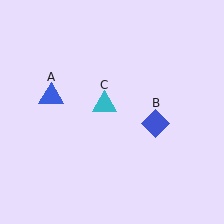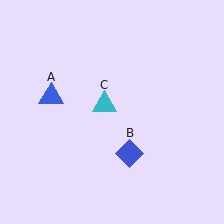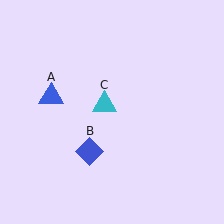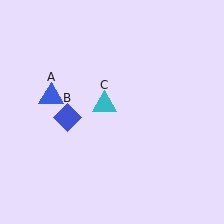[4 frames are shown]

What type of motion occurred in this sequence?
The blue diamond (object B) rotated clockwise around the center of the scene.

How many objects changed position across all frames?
1 object changed position: blue diamond (object B).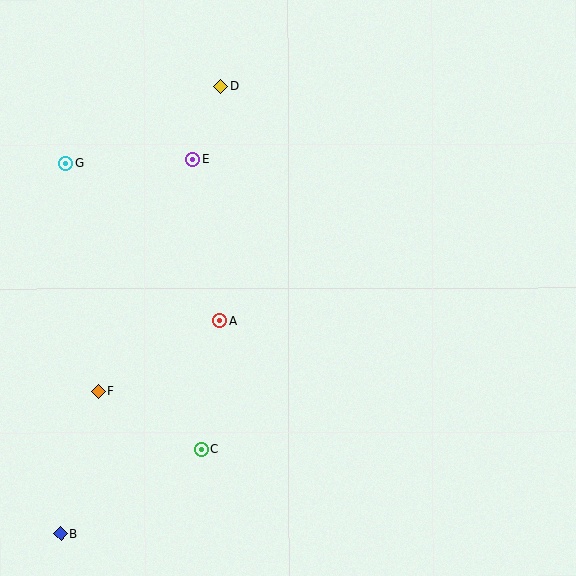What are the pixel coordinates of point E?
Point E is at (192, 160).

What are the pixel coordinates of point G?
Point G is at (66, 164).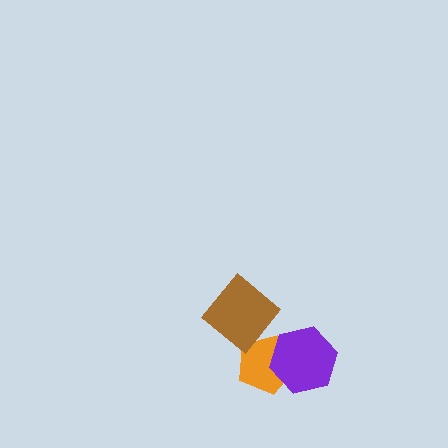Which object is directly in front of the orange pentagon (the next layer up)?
The brown diamond is directly in front of the orange pentagon.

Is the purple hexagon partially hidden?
No, no other shape covers it.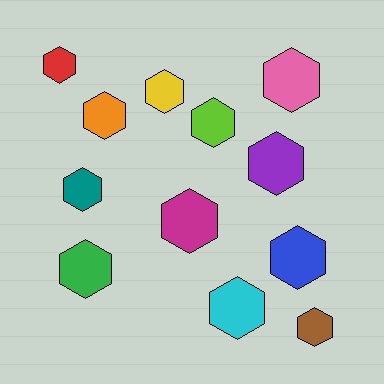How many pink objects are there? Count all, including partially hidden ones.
There is 1 pink object.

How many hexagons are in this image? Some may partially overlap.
There are 12 hexagons.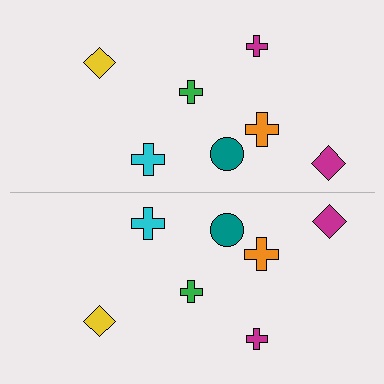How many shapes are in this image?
There are 14 shapes in this image.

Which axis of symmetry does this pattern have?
The pattern has a horizontal axis of symmetry running through the center of the image.